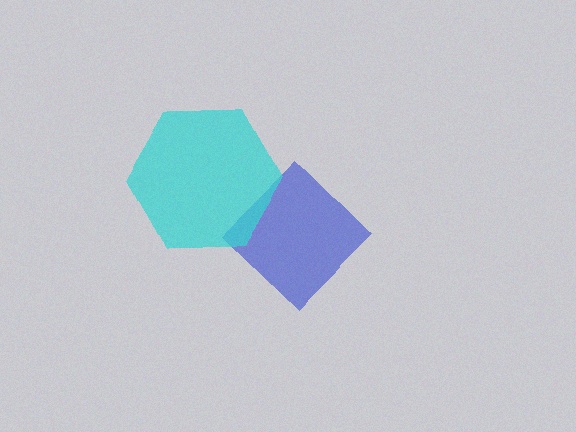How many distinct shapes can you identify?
There are 2 distinct shapes: a blue diamond, a cyan hexagon.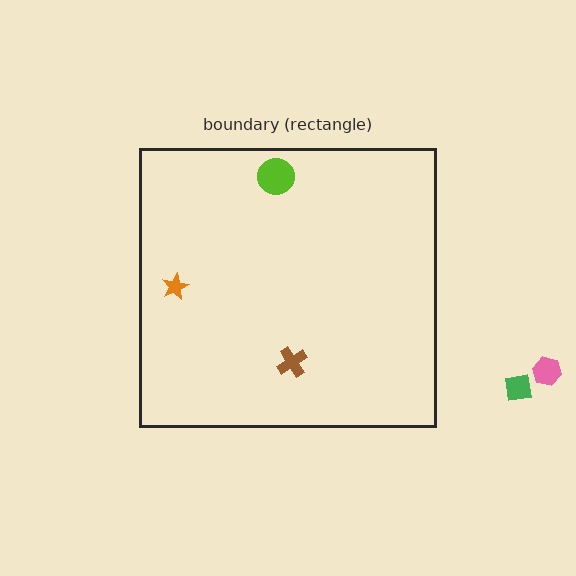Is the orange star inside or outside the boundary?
Inside.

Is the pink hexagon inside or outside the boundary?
Outside.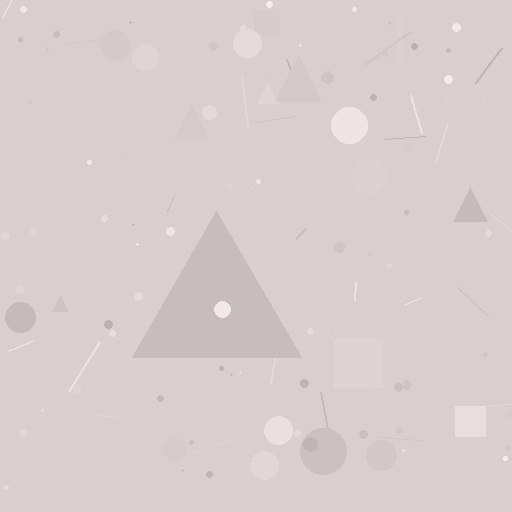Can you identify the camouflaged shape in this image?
The camouflaged shape is a triangle.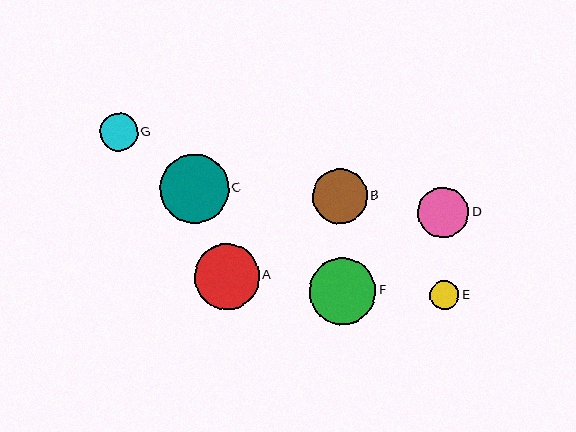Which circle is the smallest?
Circle E is the smallest with a size of approximately 29 pixels.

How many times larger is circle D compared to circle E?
Circle D is approximately 1.7 times the size of circle E.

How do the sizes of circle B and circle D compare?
Circle B and circle D are approximately the same size.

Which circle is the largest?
Circle C is the largest with a size of approximately 69 pixels.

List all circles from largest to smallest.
From largest to smallest: C, F, A, B, D, G, E.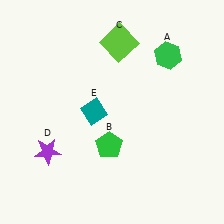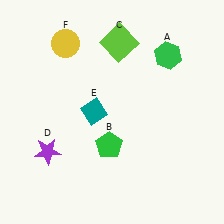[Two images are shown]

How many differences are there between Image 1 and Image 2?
There is 1 difference between the two images.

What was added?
A yellow circle (F) was added in Image 2.